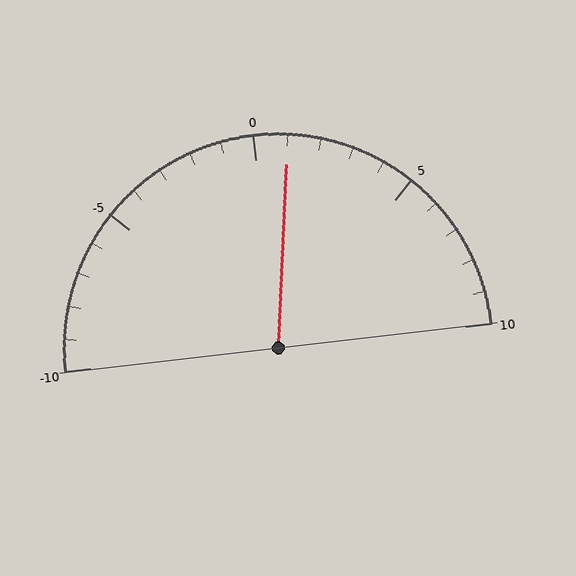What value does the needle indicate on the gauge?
The needle indicates approximately 1.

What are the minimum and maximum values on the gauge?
The gauge ranges from -10 to 10.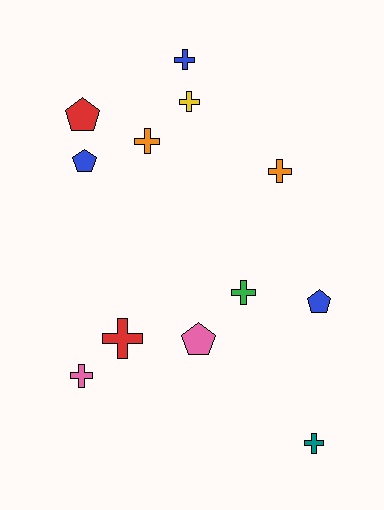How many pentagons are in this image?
There are 4 pentagons.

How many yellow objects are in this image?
There is 1 yellow object.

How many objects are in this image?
There are 12 objects.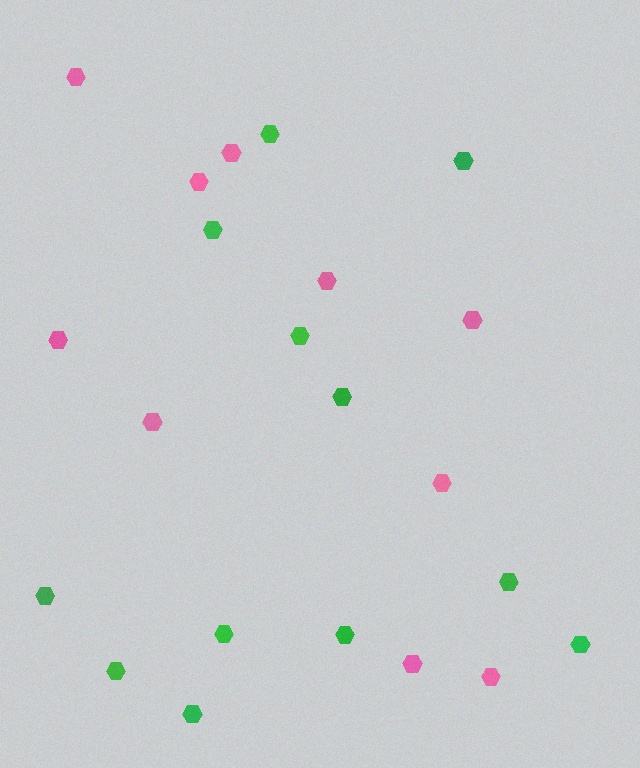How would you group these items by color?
There are 2 groups: one group of green hexagons (12) and one group of pink hexagons (10).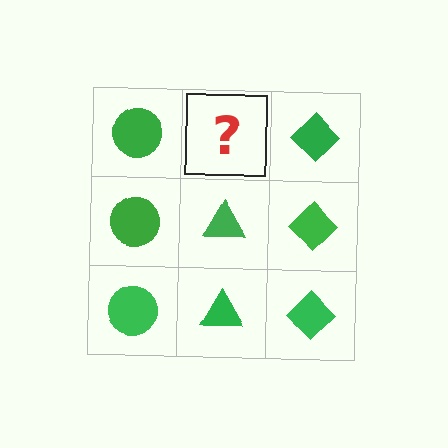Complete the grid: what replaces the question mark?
The question mark should be replaced with a green triangle.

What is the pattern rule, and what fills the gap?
The rule is that each column has a consistent shape. The gap should be filled with a green triangle.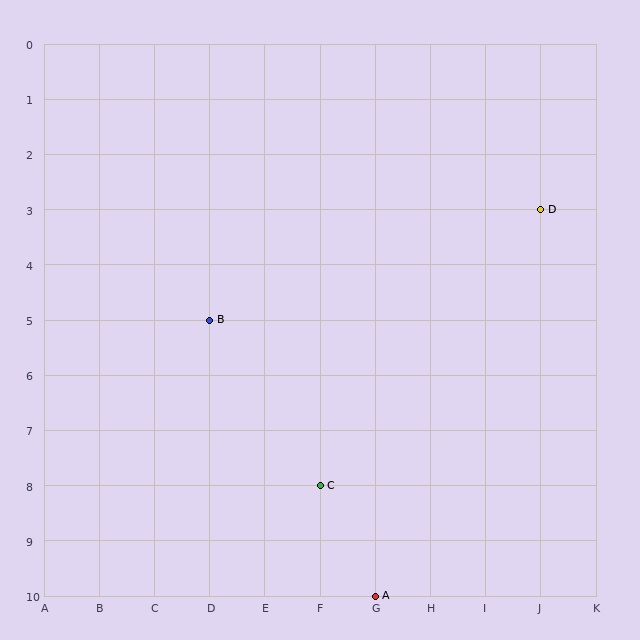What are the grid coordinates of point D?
Point D is at grid coordinates (J, 3).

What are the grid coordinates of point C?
Point C is at grid coordinates (F, 8).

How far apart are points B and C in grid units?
Points B and C are 2 columns and 3 rows apart (about 3.6 grid units diagonally).